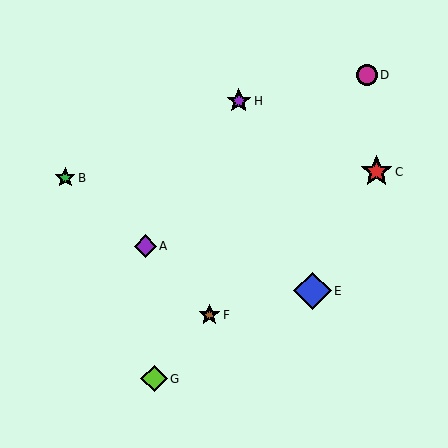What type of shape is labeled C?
Shape C is a red star.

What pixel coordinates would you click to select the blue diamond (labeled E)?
Click at (313, 291) to select the blue diamond E.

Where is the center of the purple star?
The center of the purple star is at (239, 101).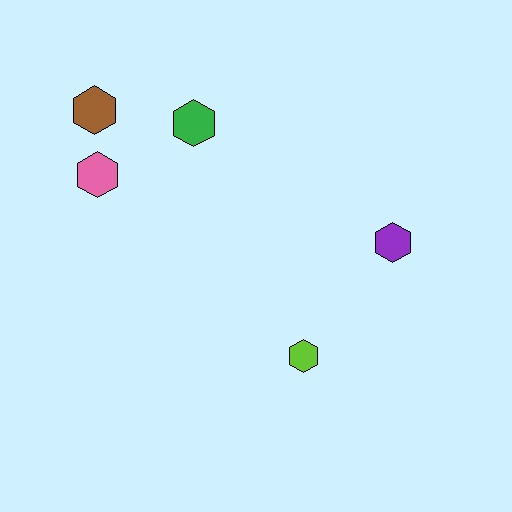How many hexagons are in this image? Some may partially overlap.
There are 5 hexagons.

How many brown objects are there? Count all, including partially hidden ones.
There is 1 brown object.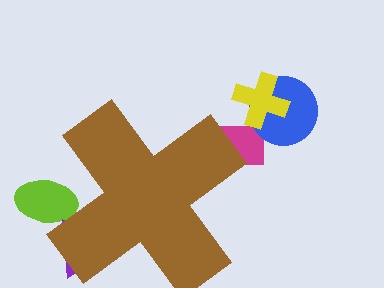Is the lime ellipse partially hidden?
Yes, the lime ellipse is partially hidden behind the brown cross.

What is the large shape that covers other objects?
A brown cross.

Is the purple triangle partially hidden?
Yes, the purple triangle is partially hidden behind the brown cross.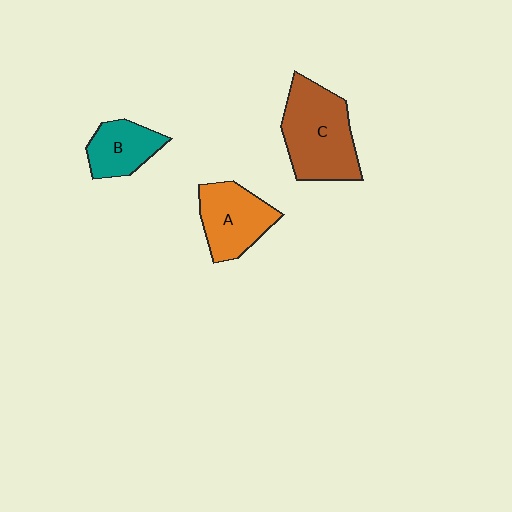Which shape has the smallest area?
Shape B (teal).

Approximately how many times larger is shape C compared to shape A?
Approximately 1.4 times.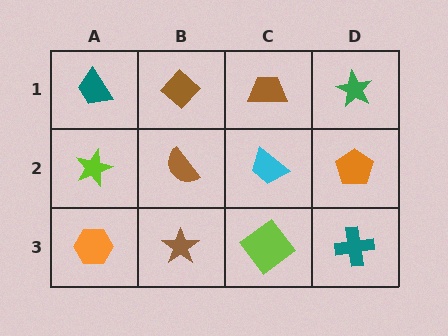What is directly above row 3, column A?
A lime star.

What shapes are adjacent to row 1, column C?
A cyan trapezoid (row 2, column C), a brown diamond (row 1, column B), a green star (row 1, column D).